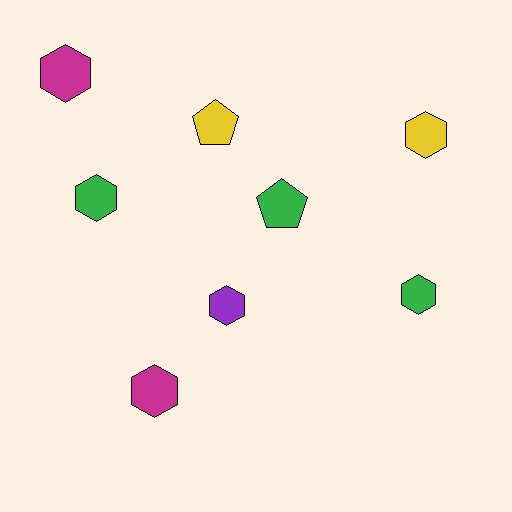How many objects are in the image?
There are 8 objects.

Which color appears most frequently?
Green, with 3 objects.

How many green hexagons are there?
There are 2 green hexagons.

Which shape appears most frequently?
Hexagon, with 6 objects.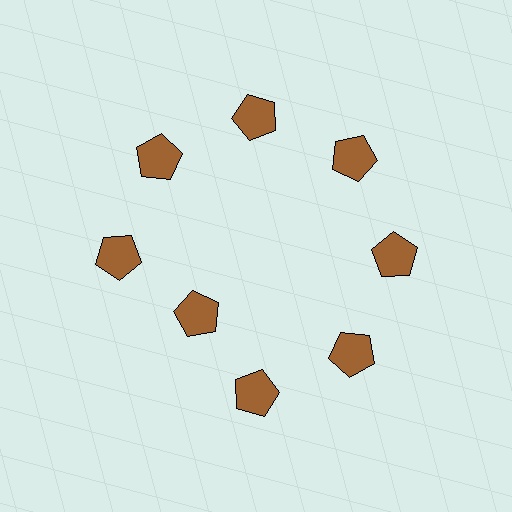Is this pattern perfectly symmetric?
No. The 8 brown pentagons are arranged in a ring, but one element near the 8 o'clock position is pulled inward toward the center, breaking the 8-fold rotational symmetry.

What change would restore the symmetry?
The symmetry would be restored by moving it outward, back onto the ring so that all 8 pentagons sit at equal angles and equal distance from the center.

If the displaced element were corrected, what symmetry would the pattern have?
It would have 8-fold rotational symmetry — the pattern would map onto itself every 45 degrees.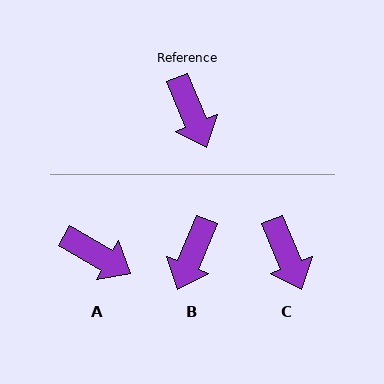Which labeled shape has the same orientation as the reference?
C.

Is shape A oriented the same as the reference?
No, it is off by about 38 degrees.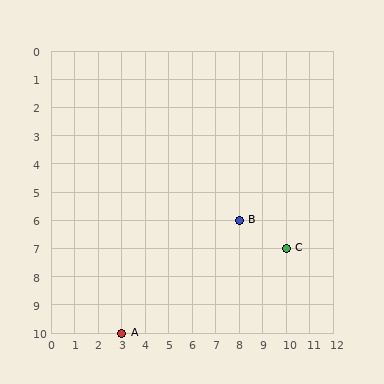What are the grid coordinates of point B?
Point B is at grid coordinates (8, 6).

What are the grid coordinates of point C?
Point C is at grid coordinates (10, 7).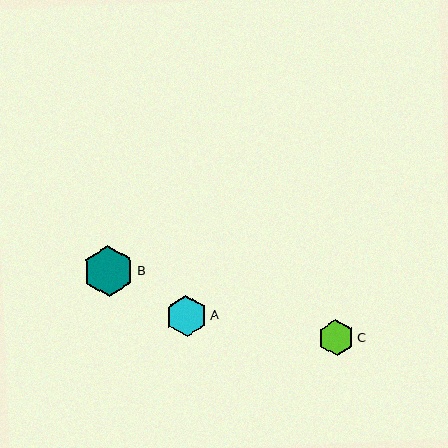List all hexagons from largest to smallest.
From largest to smallest: B, A, C.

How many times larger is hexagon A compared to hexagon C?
Hexagon A is approximately 1.1 times the size of hexagon C.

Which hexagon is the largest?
Hexagon B is the largest with a size of approximately 51 pixels.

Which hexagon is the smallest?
Hexagon C is the smallest with a size of approximately 36 pixels.